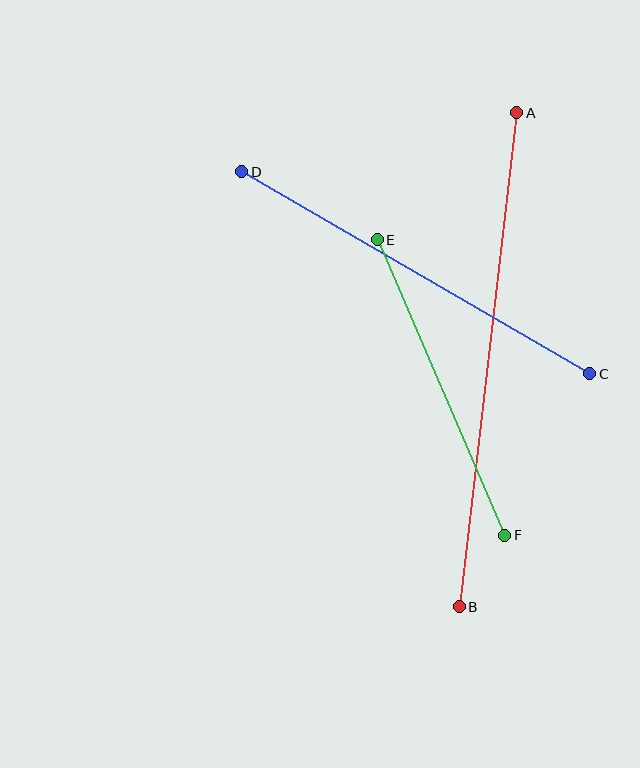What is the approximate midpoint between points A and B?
The midpoint is at approximately (488, 360) pixels.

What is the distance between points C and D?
The distance is approximately 402 pixels.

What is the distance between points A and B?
The distance is approximately 497 pixels.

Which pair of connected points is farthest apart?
Points A and B are farthest apart.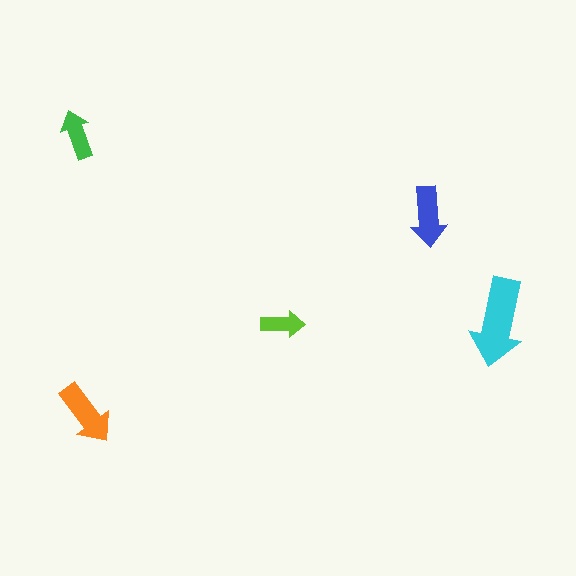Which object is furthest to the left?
The green arrow is leftmost.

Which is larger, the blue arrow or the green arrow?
The blue one.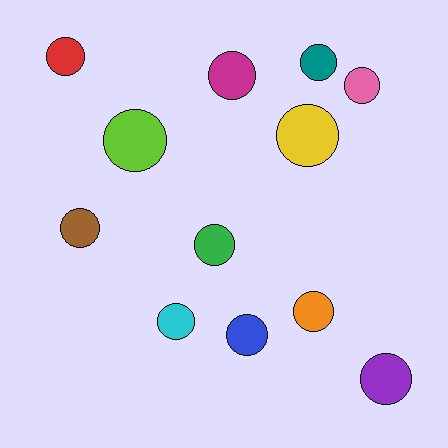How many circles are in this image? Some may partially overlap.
There are 12 circles.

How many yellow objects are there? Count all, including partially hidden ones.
There is 1 yellow object.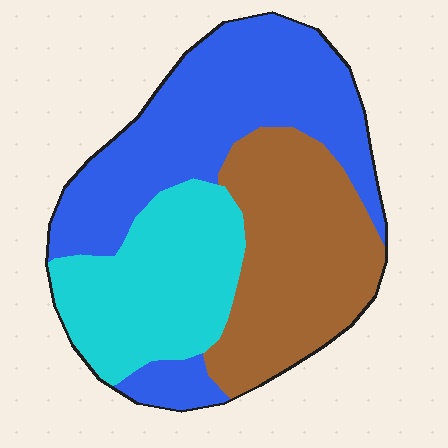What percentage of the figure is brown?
Brown takes up about one third (1/3) of the figure.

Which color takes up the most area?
Blue, at roughly 40%.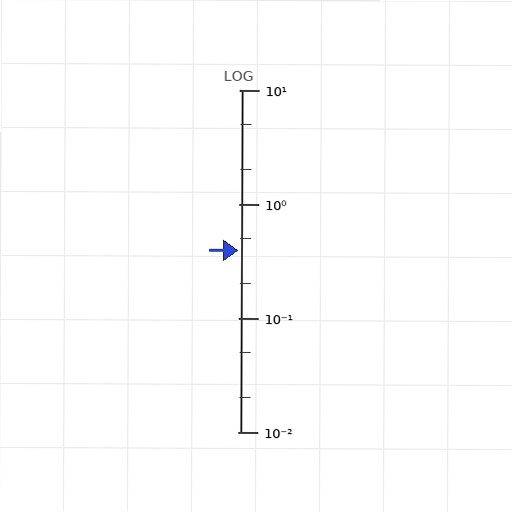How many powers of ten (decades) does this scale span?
The scale spans 3 decades, from 0.01 to 10.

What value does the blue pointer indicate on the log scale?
The pointer indicates approximately 0.39.